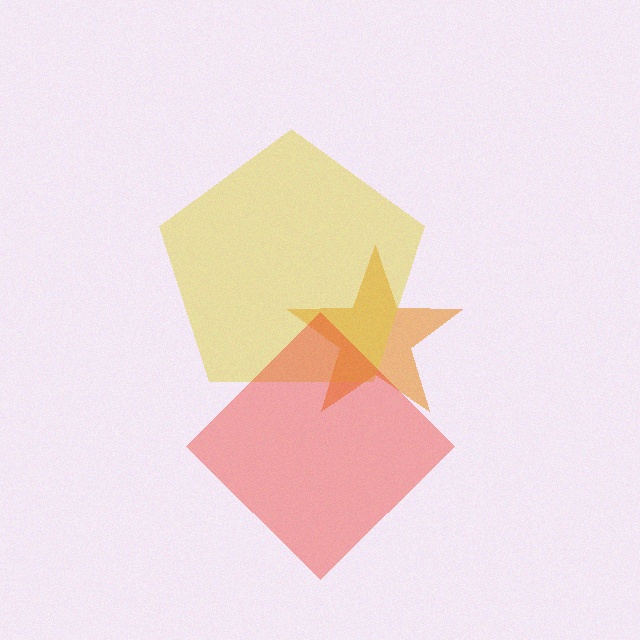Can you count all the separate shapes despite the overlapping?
Yes, there are 3 separate shapes.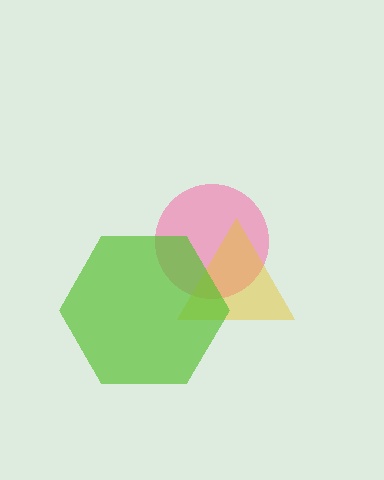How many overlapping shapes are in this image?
There are 3 overlapping shapes in the image.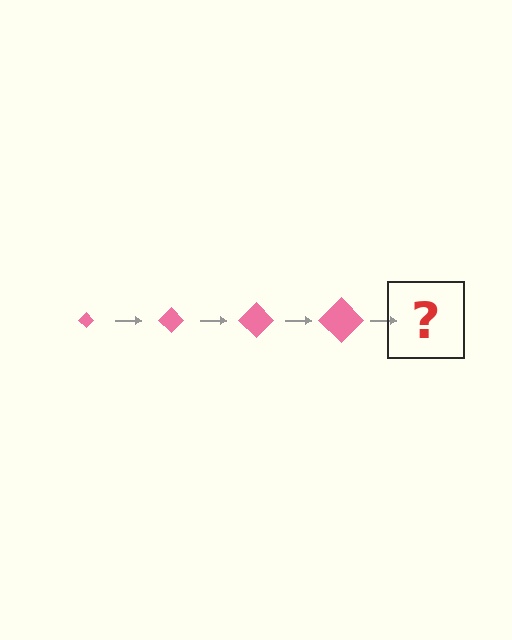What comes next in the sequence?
The next element should be a pink diamond, larger than the previous one.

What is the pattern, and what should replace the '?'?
The pattern is that the diamond gets progressively larger each step. The '?' should be a pink diamond, larger than the previous one.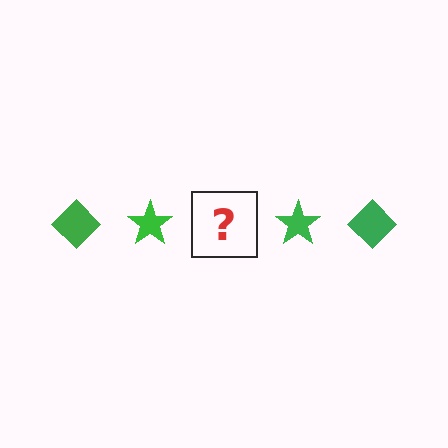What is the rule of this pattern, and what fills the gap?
The rule is that the pattern cycles through diamond, star shapes in green. The gap should be filled with a green diamond.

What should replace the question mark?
The question mark should be replaced with a green diamond.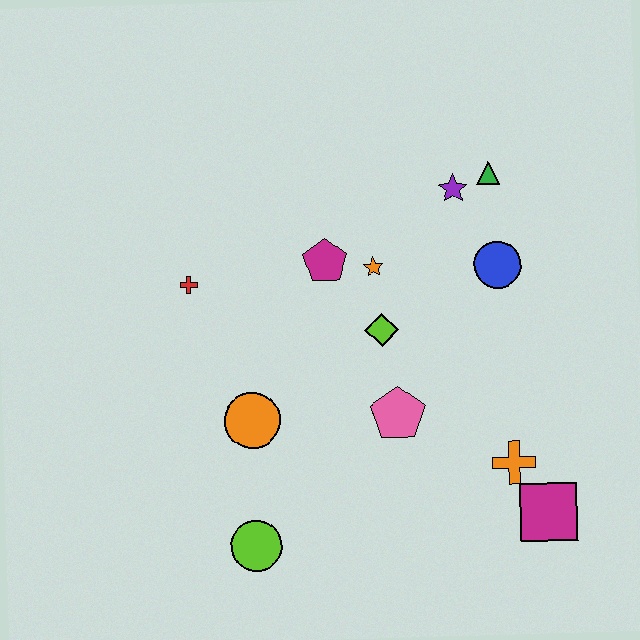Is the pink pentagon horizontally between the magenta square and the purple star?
No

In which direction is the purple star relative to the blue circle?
The purple star is above the blue circle.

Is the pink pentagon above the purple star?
No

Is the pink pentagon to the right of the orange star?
Yes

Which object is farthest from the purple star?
The lime circle is farthest from the purple star.